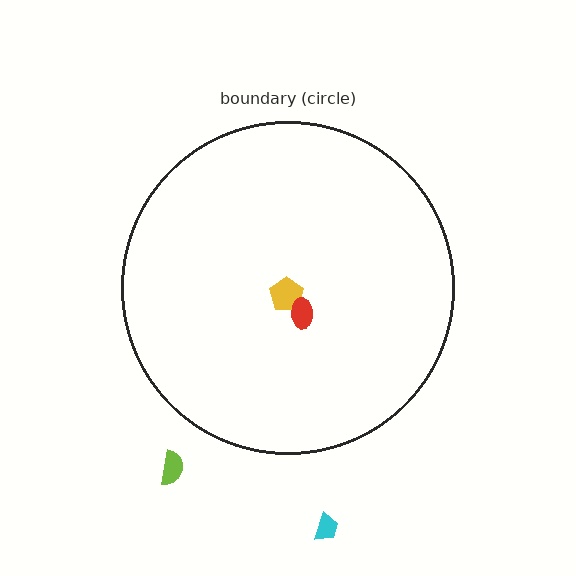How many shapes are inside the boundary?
2 inside, 2 outside.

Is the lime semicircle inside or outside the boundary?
Outside.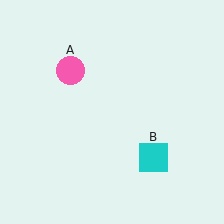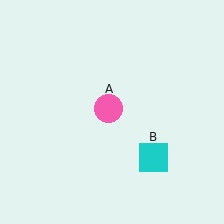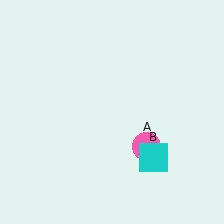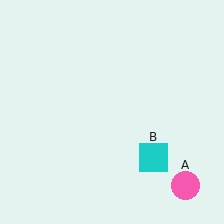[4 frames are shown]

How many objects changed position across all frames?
1 object changed position: pink circle (object A).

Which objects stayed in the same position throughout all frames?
Cyan square (object B) remained stationary.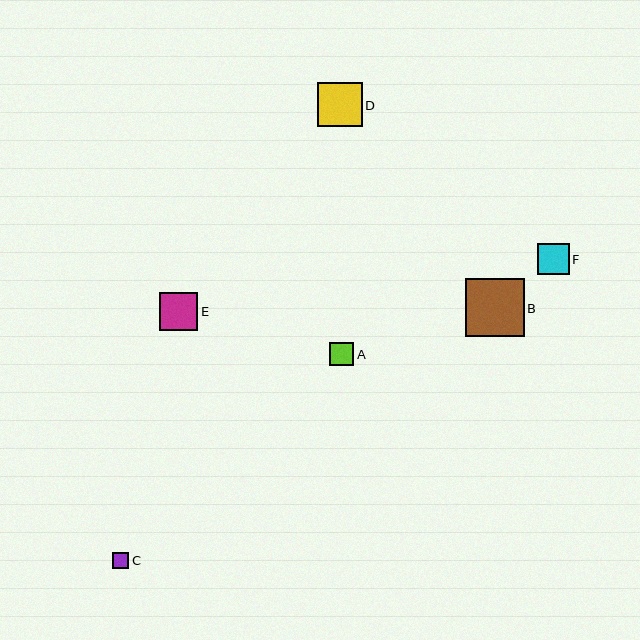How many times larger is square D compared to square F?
Square D is approximately 1.4 times the size of square F.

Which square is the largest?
Square B is the largest with a size of approximately 59 pixels.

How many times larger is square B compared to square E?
Square B is approximately 1.5 times the size of square E.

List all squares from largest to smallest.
From largest to smallest: B, D, E, F, A, C.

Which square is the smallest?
Square C is the smallest with a size of approximately 16 pixels.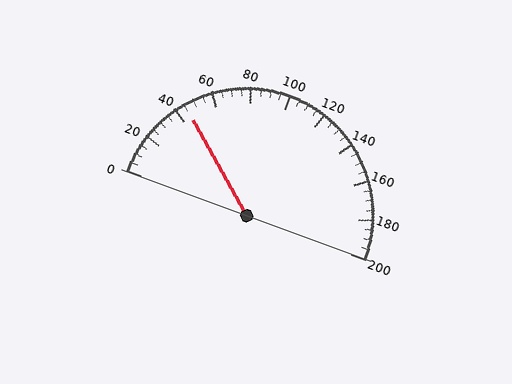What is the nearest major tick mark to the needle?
The nearest major tick mark is 40.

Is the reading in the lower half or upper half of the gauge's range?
The reading is in the lower half of the range (0 to 200).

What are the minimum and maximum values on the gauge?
The gauge ranges from 0 to 200.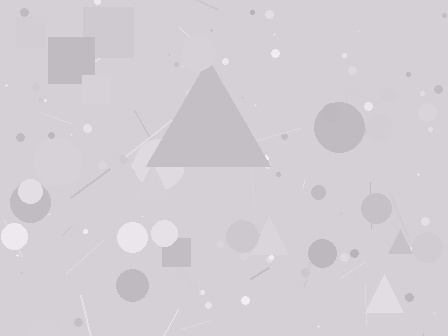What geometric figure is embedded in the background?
A triangle is embedded in the background.